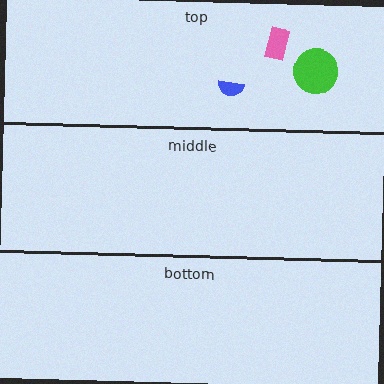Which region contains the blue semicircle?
The top region.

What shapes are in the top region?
The green circle, the pink rectangle, the blue semicircle.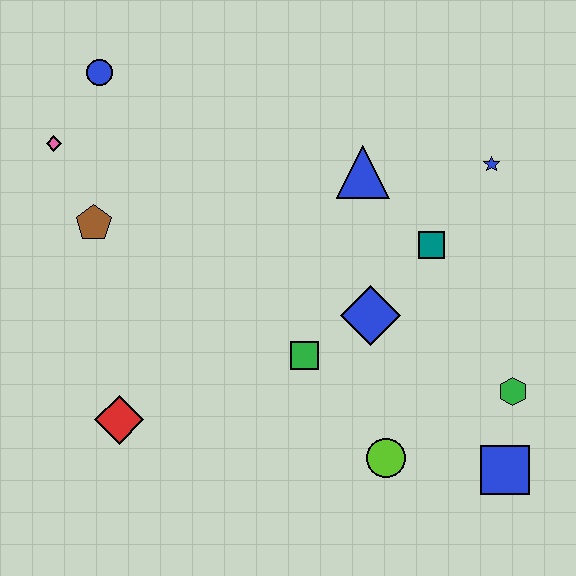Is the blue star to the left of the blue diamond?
No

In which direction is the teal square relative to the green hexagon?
The teal square is above the green hexagon.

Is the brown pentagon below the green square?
No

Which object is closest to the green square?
The blue diamond is closest to the green square.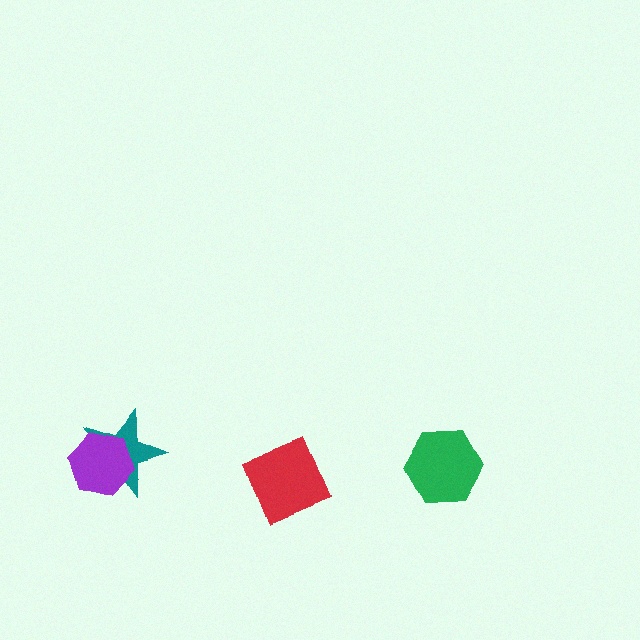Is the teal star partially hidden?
Yes, it is partially covered by another shape.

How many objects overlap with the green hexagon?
0 objects overlap with the green hexagon.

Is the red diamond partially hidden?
No, no other shape covers it.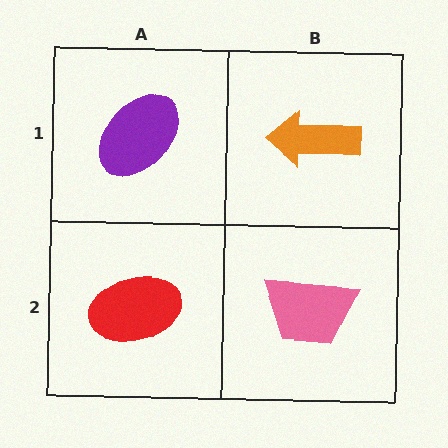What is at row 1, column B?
An orange arrow.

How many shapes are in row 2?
2 shapes.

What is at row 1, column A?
A purple ellipse.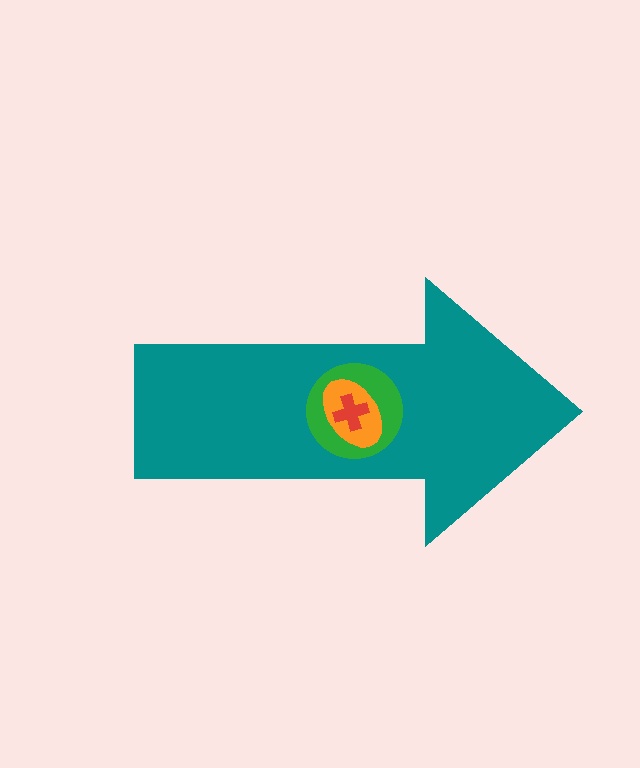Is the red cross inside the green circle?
Yes.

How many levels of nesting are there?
4.